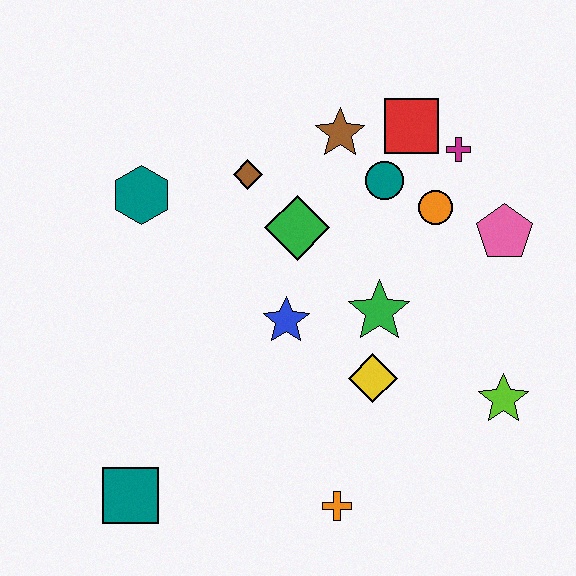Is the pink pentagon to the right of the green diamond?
Yes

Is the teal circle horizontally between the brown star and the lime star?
Yes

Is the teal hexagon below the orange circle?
No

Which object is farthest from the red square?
The teal square is farthest from the red square.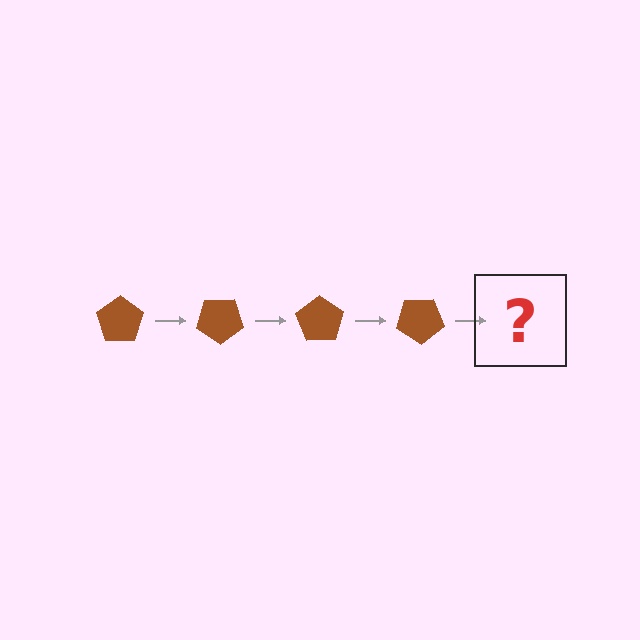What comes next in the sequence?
The next element should be a brown pentagon rotated 140 degrees.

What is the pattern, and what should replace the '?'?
The pattern is that the pentagon rotates 35 degrees each step. The '?' should be a brown pentagon rotated 140 degrees.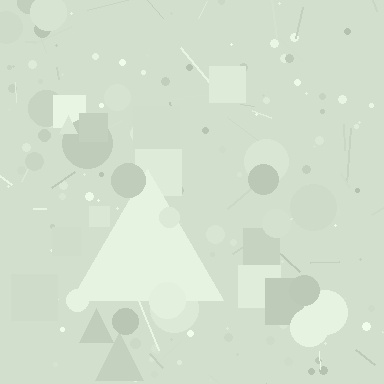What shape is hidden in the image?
A triangle is hidden in the image.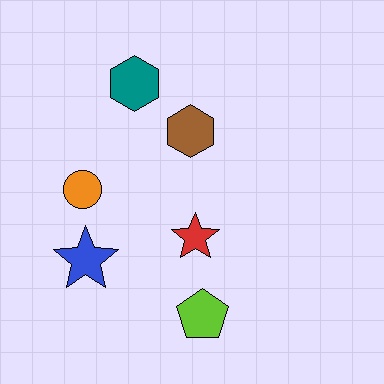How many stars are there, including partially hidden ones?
There are 2 stars.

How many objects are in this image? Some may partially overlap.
There are 6 objects.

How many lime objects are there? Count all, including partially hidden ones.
There is 1 lime object.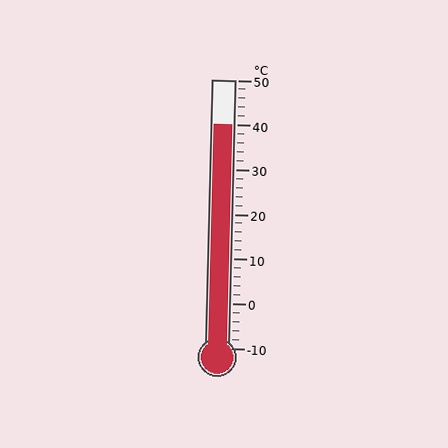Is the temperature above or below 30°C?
The temperature is above 30°C.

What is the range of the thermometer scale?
The thermometer scale ranges from -10°C to 50°C.